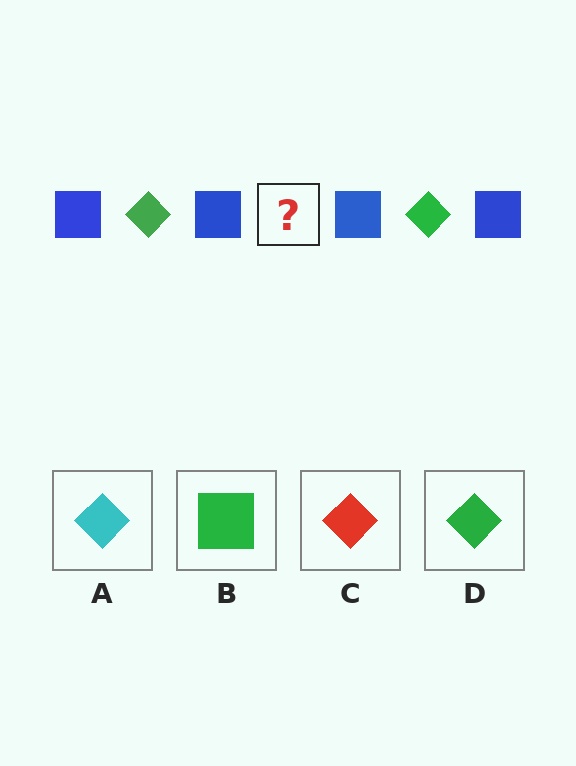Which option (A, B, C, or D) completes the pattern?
D.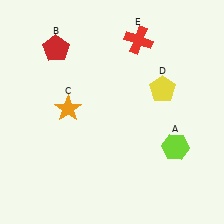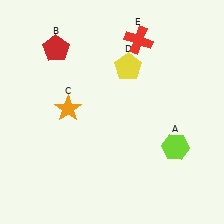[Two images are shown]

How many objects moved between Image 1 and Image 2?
1 object moved between the two images.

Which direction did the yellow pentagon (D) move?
The yellow pentagon (D) moved left.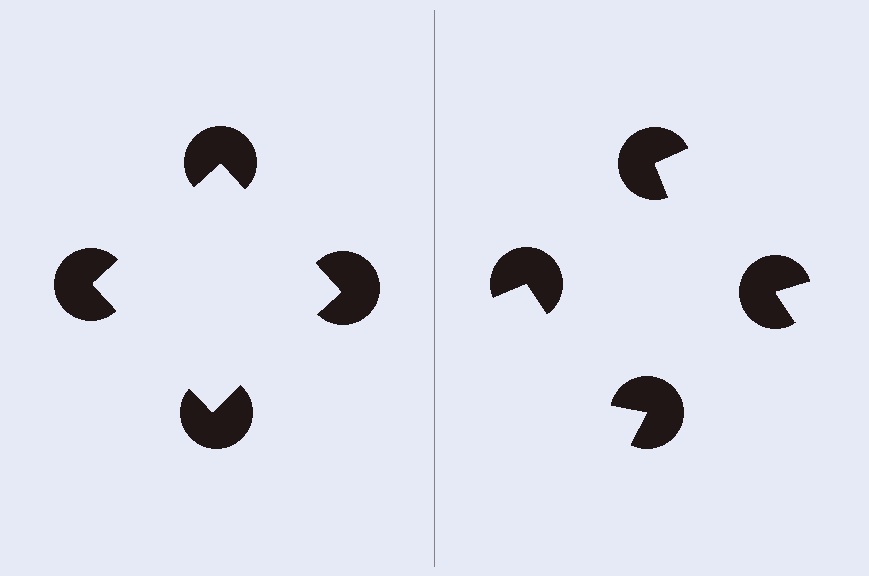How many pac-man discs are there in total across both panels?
8 — 4 on each side.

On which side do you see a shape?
An illusory square appears on the left side. On the right side the wedge cuts are rotated, so no coherent shape forms.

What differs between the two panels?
The pac-man discs are positioned identically on both sides; only the wedge orientations differ. On the left they align to a square; on the right they are misaligned.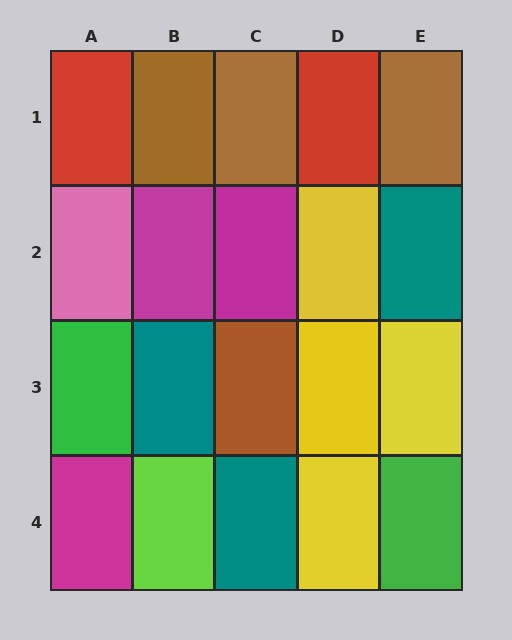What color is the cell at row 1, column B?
Brown.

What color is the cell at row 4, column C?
Teal.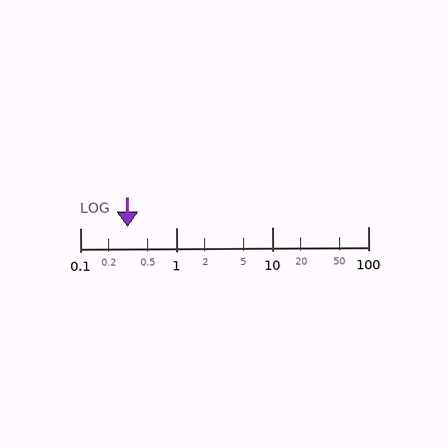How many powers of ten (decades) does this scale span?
The scale spans 3 decades, from 0.1 to 100.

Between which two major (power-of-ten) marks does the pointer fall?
The pointer is between 0.1 and 1.